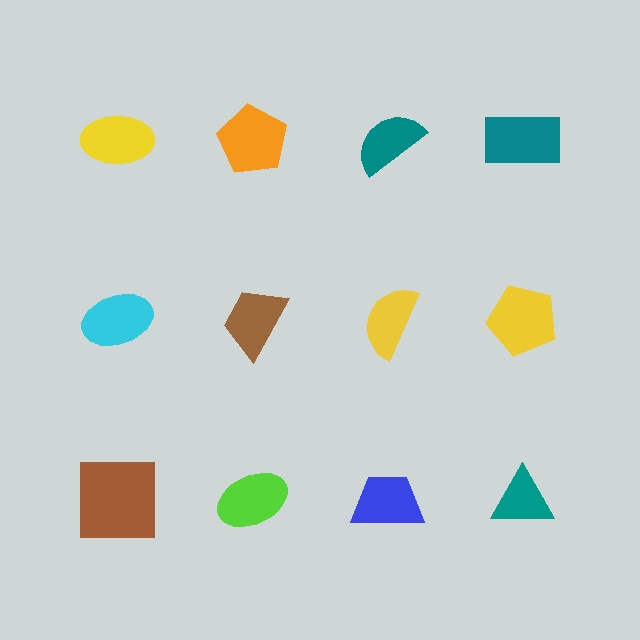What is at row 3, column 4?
A teal triangle.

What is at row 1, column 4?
A teal rectangle.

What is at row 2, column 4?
A yellow pentagon.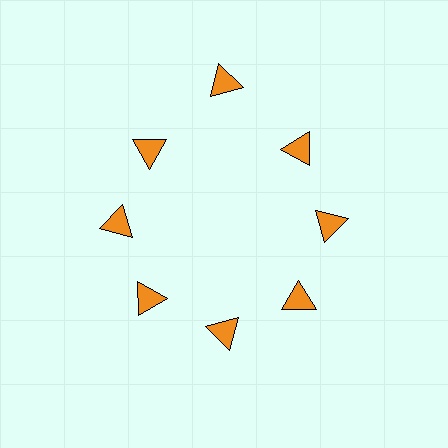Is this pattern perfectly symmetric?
No. The 8 orange triangles are arranged in a ring, but one element near the 12 o'clock position is pushed outward from the center, breaking the 8-fold rotational symmetry.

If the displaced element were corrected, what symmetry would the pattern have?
It would have 8-fold rotational symmetry — the pattern would map onto itself every 45 degrees.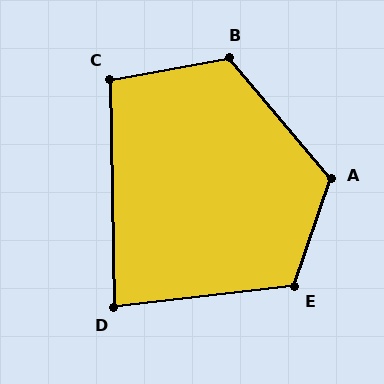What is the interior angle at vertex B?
Approximately 120 degrees (obtuse).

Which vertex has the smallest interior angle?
D, at approximately 84 degrees.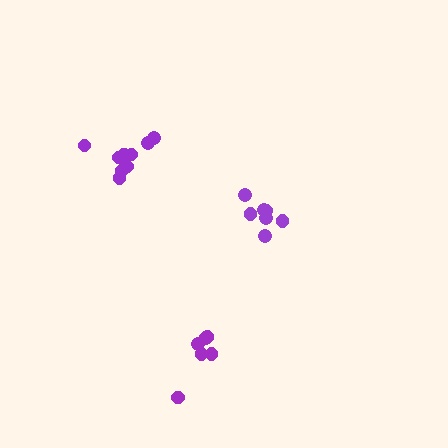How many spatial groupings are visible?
There are 3 spatial groupings.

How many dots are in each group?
Group 1: 11 dots, Group 2: 7 dots, Group 3: 6 dots (24 total).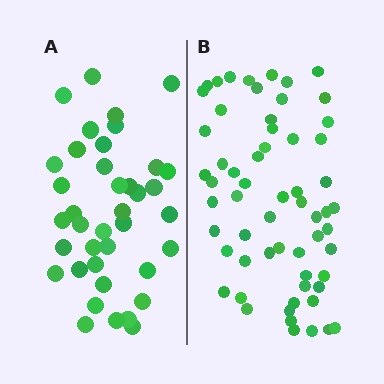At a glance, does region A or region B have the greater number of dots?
Region B (the right region) has more dots.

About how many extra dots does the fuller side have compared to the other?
Region B has approximately 20 more dots than region A.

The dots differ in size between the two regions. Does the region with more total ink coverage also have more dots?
No. Region A has more total ink coverage because its dots are larger, but region B actually contains more individual dots. Total area can be misleading — the number of items is what matters here.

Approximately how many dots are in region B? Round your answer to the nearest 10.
About 60 dots.